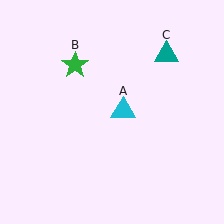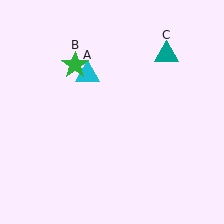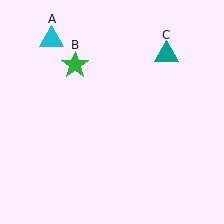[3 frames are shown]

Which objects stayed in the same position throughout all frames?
Green star (object B) and teal triangle (object C) remained stationary.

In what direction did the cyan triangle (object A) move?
The cyan triangle (object A) moved up and to the left.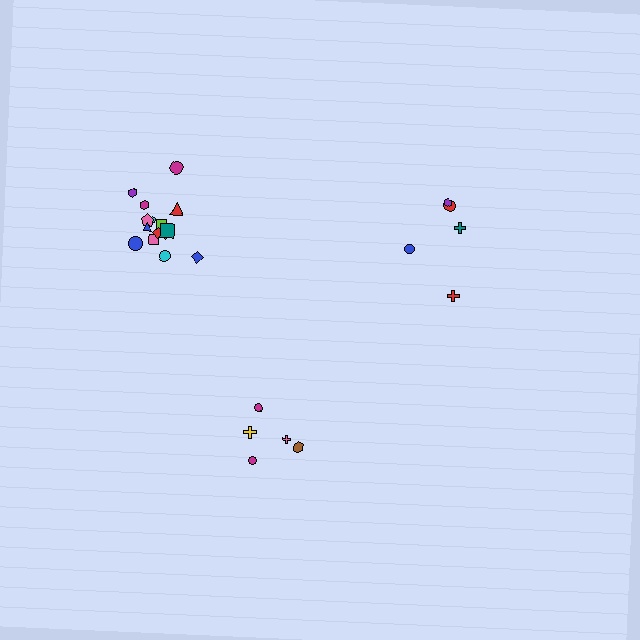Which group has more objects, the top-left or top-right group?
The top-left group.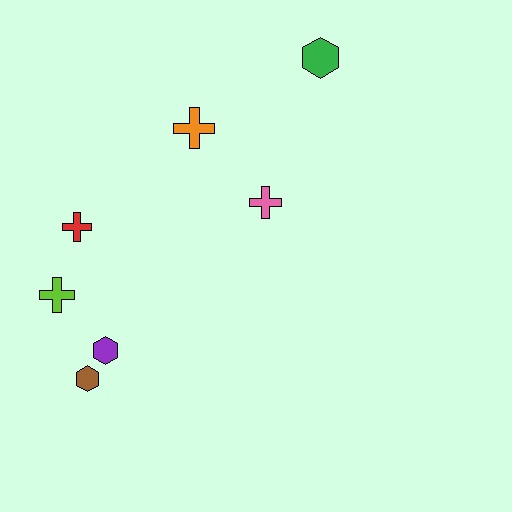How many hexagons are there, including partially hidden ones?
There are 3 hexagons.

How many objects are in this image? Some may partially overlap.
There are 7 objects.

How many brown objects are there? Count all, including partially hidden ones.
There is 1 brown object.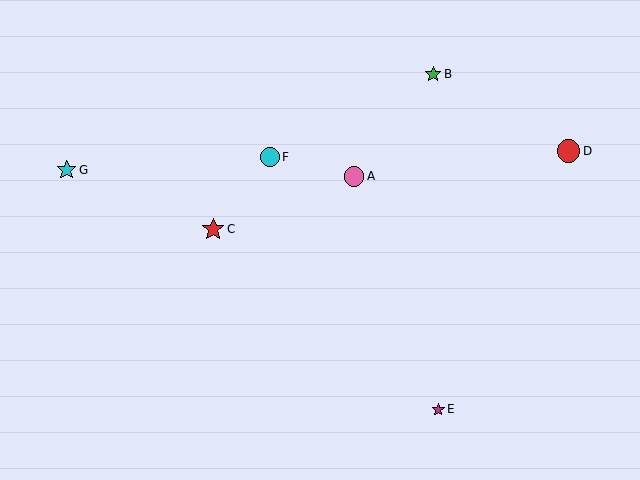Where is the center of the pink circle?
The center of the pink circle is at (354, 176).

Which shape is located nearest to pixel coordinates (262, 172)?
The cyan circle (labeled F) at (270, 157) is nearest to that location.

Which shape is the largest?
The red circle (labeled D) is the largest.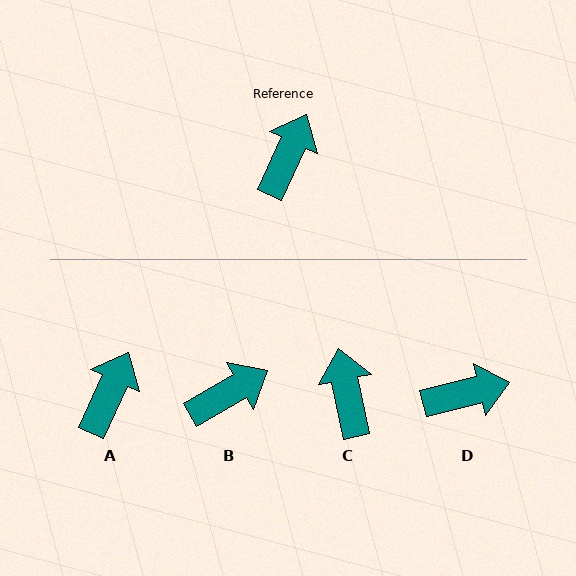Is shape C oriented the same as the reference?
No, it is off by about 36 degrees.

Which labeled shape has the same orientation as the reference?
A.